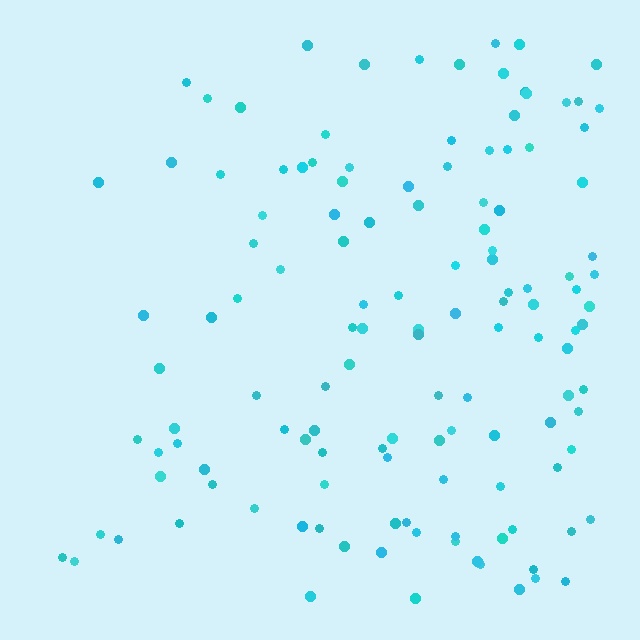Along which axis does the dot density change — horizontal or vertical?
Horizontal.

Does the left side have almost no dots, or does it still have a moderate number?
Still a moderate number, just noticeably fewer than the right.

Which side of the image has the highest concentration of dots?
The right.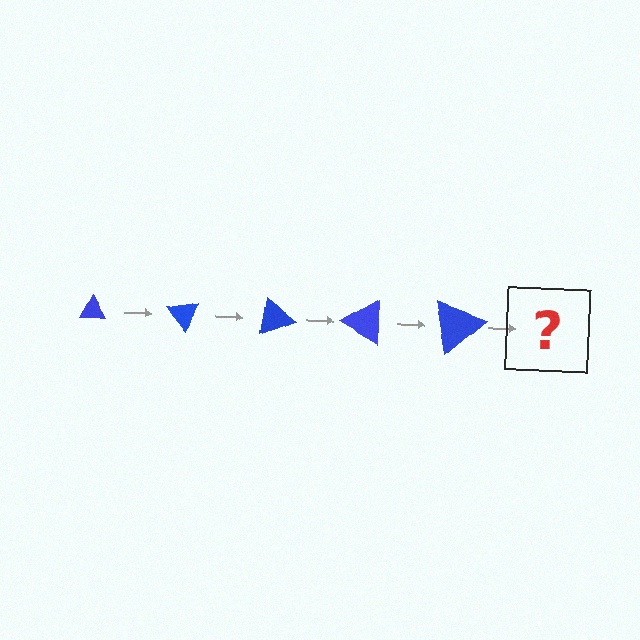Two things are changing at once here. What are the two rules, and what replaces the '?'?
The two rules are that the triangle grows larger each step and it rotates 50 degrees each step. The '?' should be a triangle, larger than the previous one and rotated 250 degrees from the start.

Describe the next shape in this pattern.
It should be a triangle, larger than the previous one and rotated 250 degrees from the start.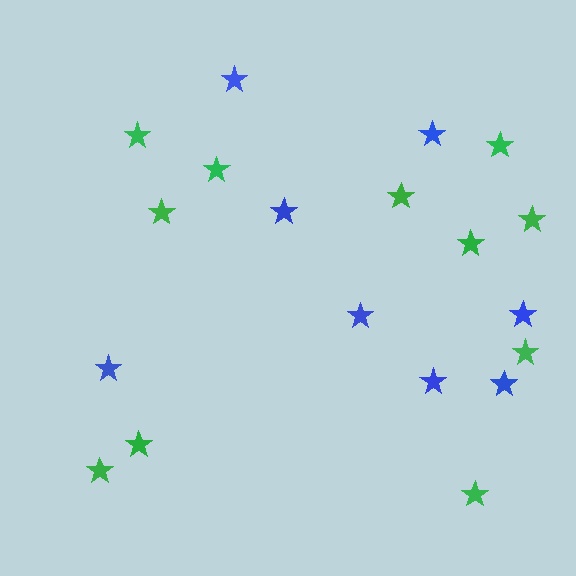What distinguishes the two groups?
There are 2 groups: one group of blue stars (8) and one group of green stars (11).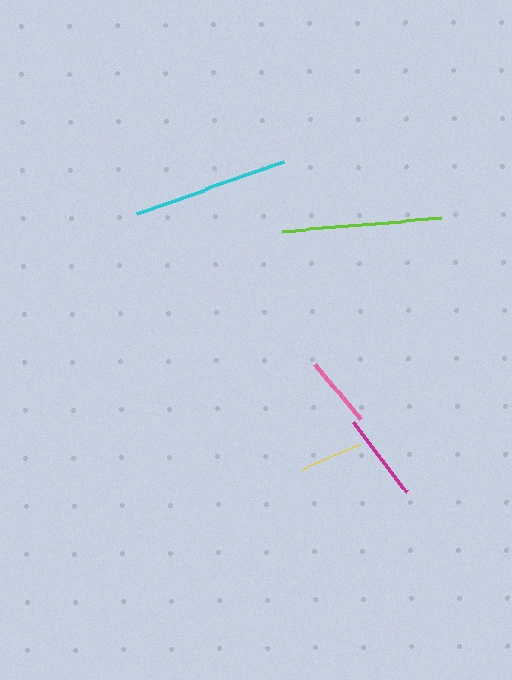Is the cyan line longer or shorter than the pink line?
The cyan line is longer than the pink line.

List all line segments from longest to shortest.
From longest to shortest: lime, cyan, magenta, pink, yellow.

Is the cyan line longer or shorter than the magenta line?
The cyan line is longer than the magenta line.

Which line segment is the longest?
The lime line is the longest at approximately 160 pixels.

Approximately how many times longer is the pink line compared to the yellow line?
The pink line is approximately 1.1 times the length of the yellow line.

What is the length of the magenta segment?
The magenta segment is approximately 88 pixels long.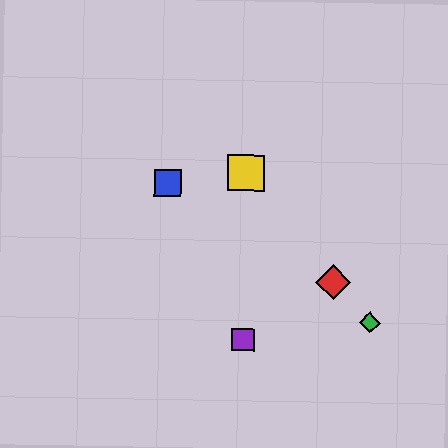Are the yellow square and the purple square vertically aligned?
Yes, both are at x≈246.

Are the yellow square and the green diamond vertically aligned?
No, the yellow square is at x≈246 and the green diamond is at x≈370.